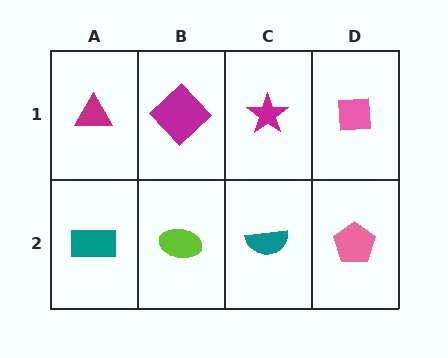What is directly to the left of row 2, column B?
A teal rectangle.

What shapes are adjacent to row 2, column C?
A magenta star (row 1, column C), a lime ellipse (row 2, column B), a pink pentagon (row 2, column D).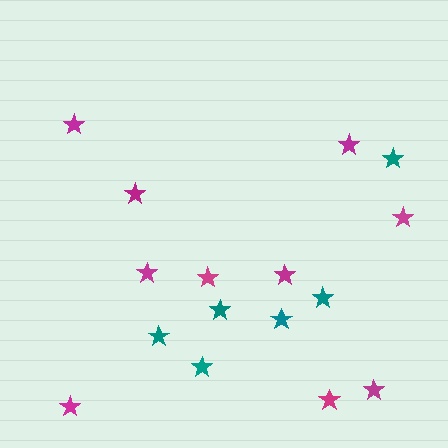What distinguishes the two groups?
There are 2 groups: one group of teal stars (6) and one group of magenta stars (10).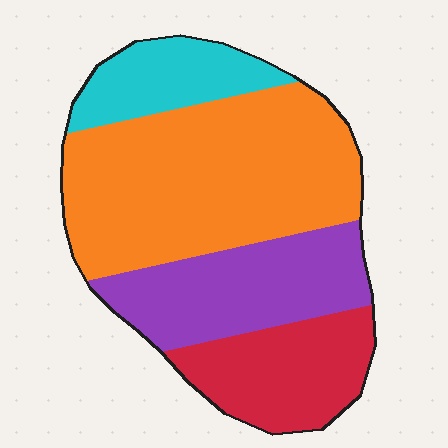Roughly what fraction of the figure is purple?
Purple covers 23% of the figure.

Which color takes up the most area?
Orange, at roughly 45%.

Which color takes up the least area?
Cyan, at roughly 15%.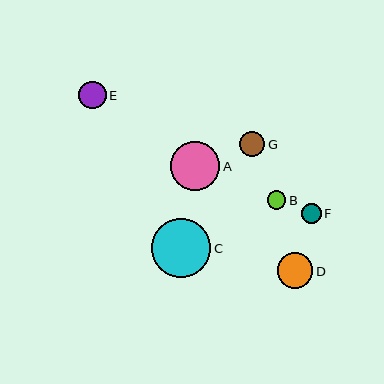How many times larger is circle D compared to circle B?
Circle D is approximately 1.9 times the size of circle B.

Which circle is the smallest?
Circle B is the smallest with a size of approximately 19 pixels.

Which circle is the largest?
Circle C is the largest with a size of approximately 59 pixels.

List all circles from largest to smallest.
From largest to smallest: C, A, D, E, G, F, B.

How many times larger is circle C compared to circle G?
Circle C is approximately 2.3 times the size of circle G.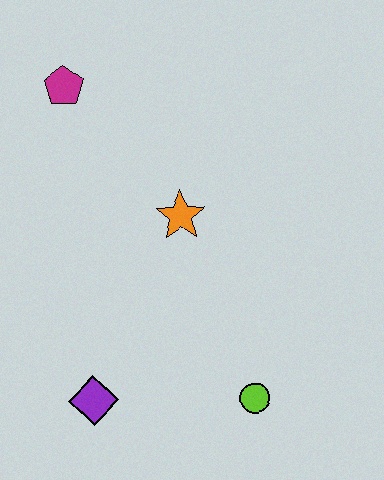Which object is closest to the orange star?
The magenta pentagon is closest to the orange star.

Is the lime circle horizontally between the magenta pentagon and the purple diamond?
No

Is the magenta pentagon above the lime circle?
Yes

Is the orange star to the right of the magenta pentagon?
Yes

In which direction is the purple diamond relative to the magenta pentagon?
The purple diamond is below the magenta pentagon.